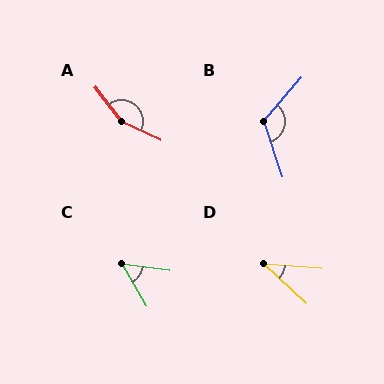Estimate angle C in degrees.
Approximately 52 degrees.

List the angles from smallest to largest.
D (39°), C (52°), B (121°), A (153°).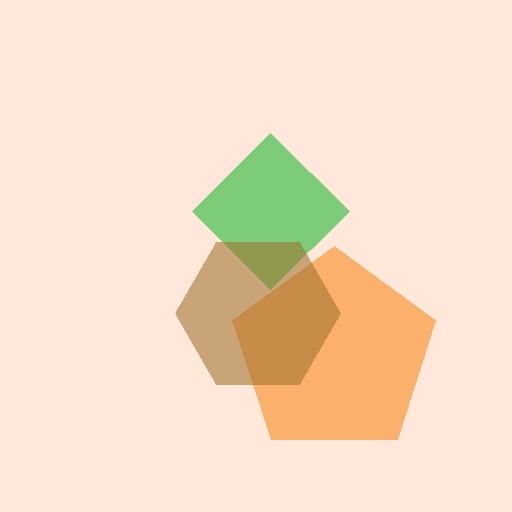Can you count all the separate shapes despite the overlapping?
Yes, there are 3 separate shapes.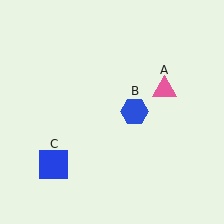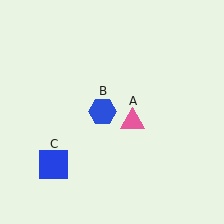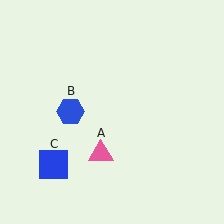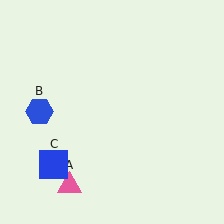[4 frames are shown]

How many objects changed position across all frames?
2 objects changed position: pink triangle (object A), blue hexagon (object B).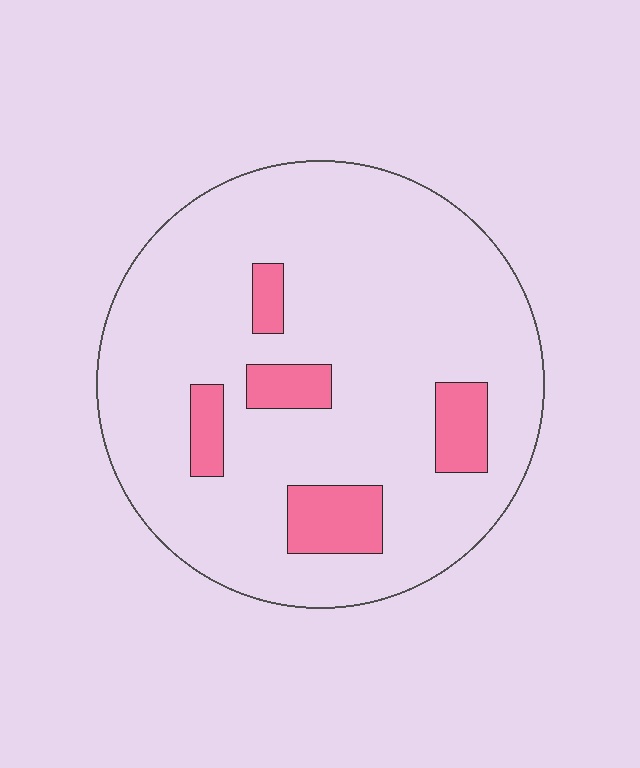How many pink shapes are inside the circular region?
5.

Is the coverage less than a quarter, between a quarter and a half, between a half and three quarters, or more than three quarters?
Less than a quarter.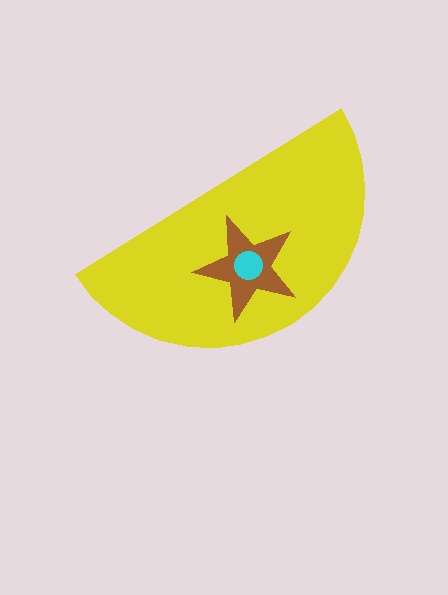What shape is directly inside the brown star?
The cyan circle.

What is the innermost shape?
The cyan circle.